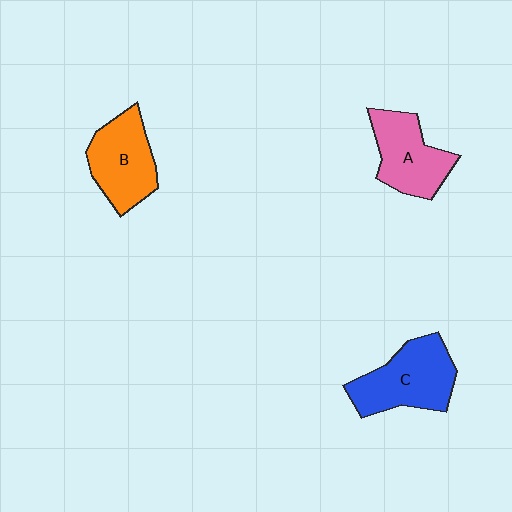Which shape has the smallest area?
Shape A (pink).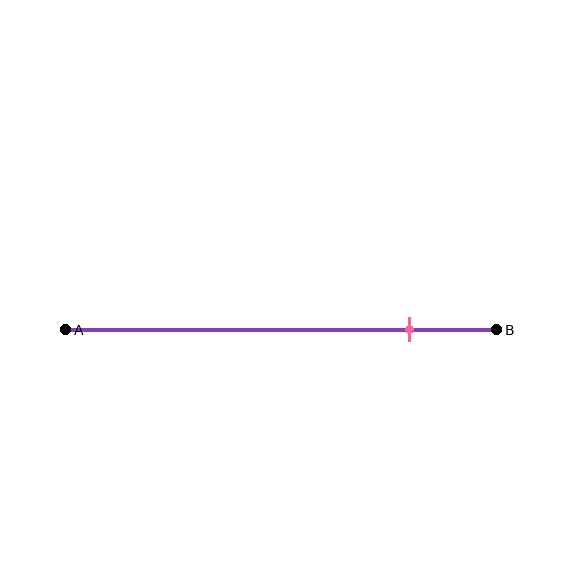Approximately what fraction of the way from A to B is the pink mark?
The pink mark is approximately 80% of the way from A to B.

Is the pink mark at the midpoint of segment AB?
No, the mark is at about 80% from A, not at the 50% midpoint.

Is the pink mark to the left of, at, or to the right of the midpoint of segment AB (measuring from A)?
The pink mark is to the right of the midpoint of segment AB.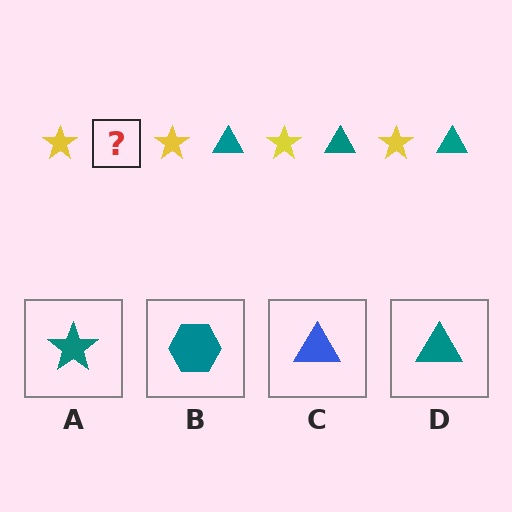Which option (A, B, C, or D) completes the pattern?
D.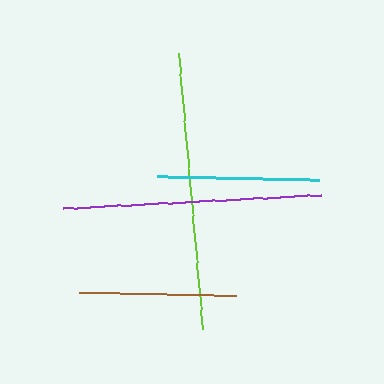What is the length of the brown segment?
The brown segment is approximately 157 pixels long.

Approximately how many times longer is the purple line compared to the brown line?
The purple line is approximately 1.6 times the length of the brown line.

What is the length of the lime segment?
The lime segment is approximately 278 pixels long.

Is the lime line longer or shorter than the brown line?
The lime line is longer than the brown line.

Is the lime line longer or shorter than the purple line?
The lime line is longer than the purple line.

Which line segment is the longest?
The lime line is the longest at approximately 278 pixels.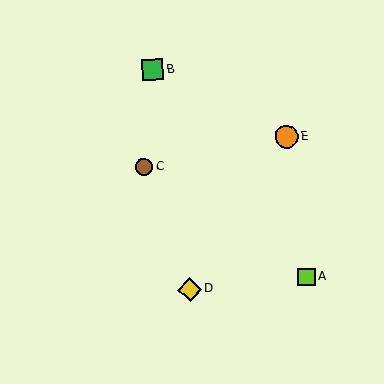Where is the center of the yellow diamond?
The center of the yellow diamond is at (190, 289).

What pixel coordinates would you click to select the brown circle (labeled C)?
Click at (144, 167) to select the brown circle C.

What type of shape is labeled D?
Shape D is a yellow diamond.